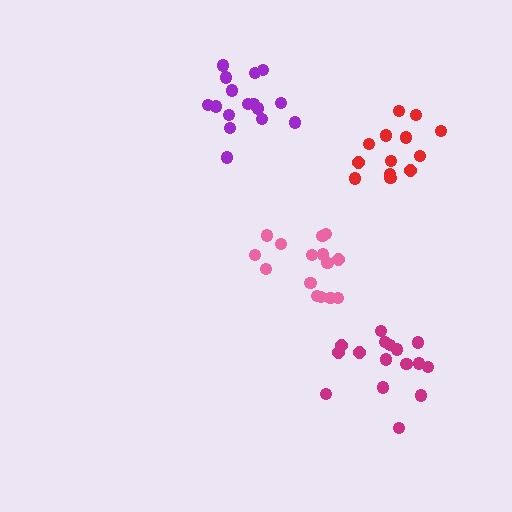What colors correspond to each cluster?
The clusters are colored: magenta, red, pink, purple.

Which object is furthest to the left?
The purple cluster is leftmost.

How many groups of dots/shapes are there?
There are 4 groups.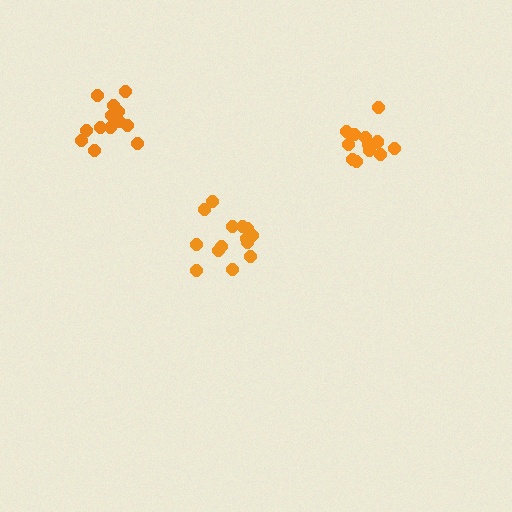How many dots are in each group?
Group 1: 14 dots, Group 2: 13 dots, Group 3: 13 dots (40 total).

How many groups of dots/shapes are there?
There are 3 groups.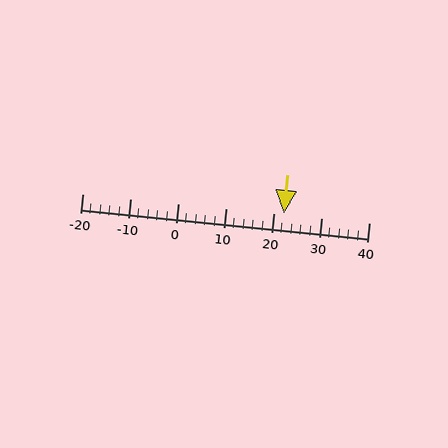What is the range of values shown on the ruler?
The ruler shows values from -20 to 40.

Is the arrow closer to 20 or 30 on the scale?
The arrow is closer to 20.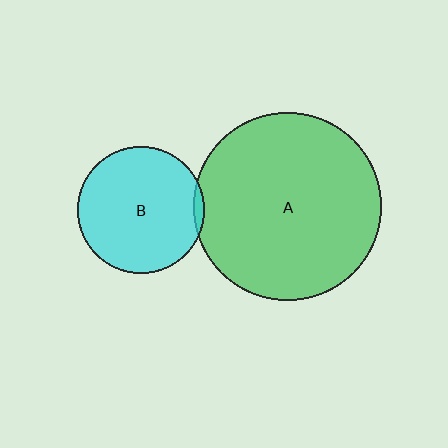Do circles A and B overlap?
Yes.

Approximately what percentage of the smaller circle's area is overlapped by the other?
Approximately 5%.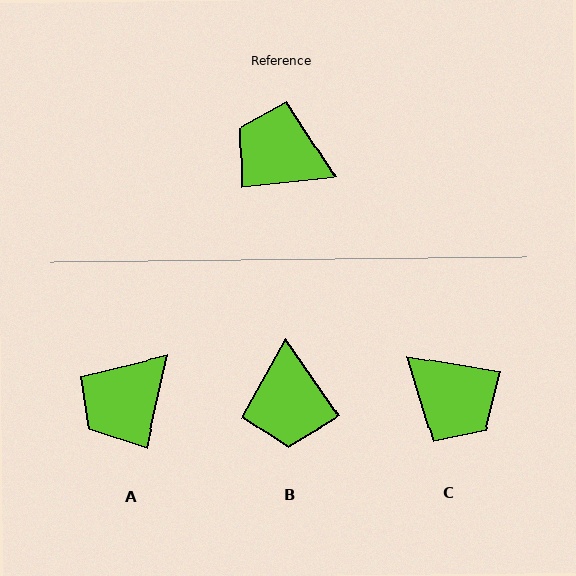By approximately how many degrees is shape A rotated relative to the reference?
Approximately 71 degrees counter-clockwise.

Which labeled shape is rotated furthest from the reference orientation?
C, about 164 degrees away.